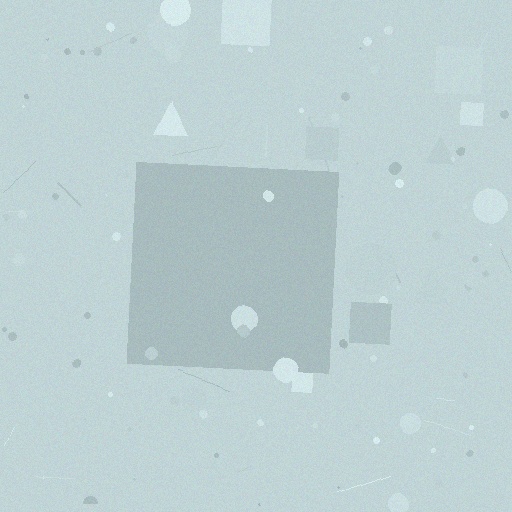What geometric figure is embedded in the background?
A square is embedded in the background.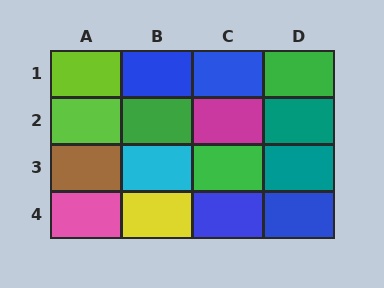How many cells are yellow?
1 cell is yellow.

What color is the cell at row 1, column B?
Blue.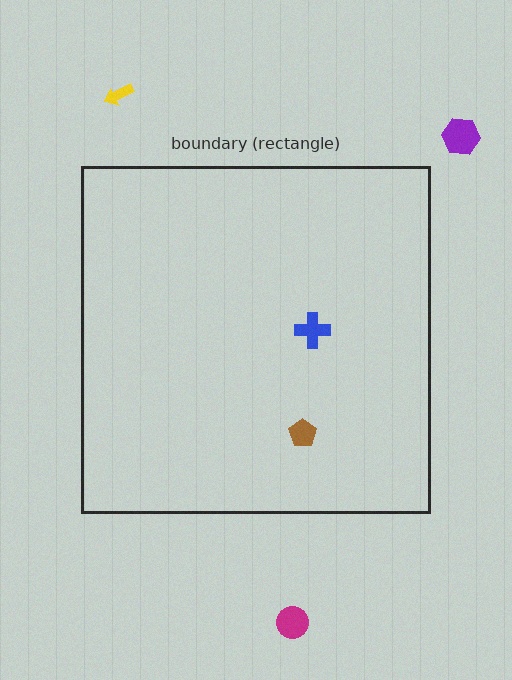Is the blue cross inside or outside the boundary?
Inside.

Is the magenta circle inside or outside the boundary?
Outside.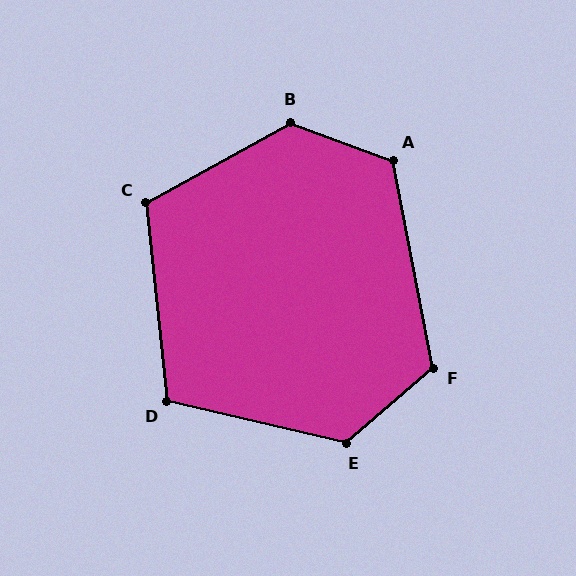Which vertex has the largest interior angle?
B, at approximately 131 degrees.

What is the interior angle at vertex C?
Approximately 113 degrees (obtuse).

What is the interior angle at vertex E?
Approximately 126 degrees (obtuse).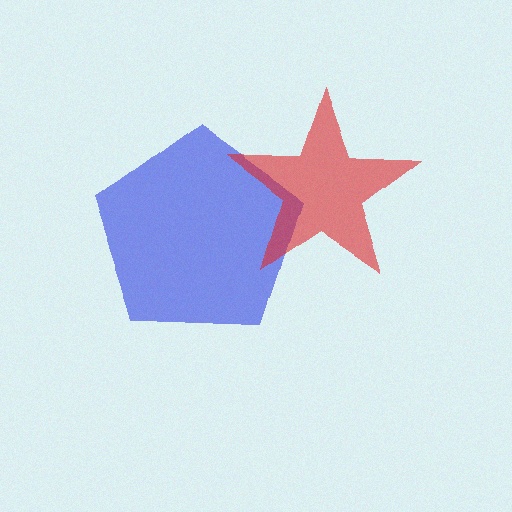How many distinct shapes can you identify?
There are 2 distinct shapes: a blue pentagon, a red star.